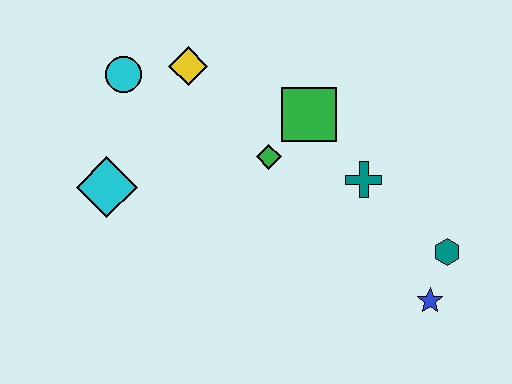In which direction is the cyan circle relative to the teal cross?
The cyan circle is to the left of the teal cross.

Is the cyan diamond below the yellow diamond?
Yes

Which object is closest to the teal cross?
The green square is closest to the teal cross.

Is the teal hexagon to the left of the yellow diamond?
No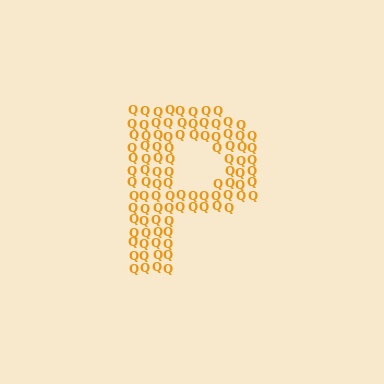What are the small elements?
The small elements are letter Q's.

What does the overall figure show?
The overall figure shows the letter P.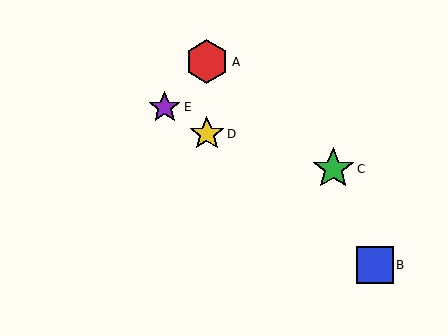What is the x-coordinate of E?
Object E is at x≈165.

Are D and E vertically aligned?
No, D is at x≈207 and E is at x≈165.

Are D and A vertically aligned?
Yes, both are at x≈207.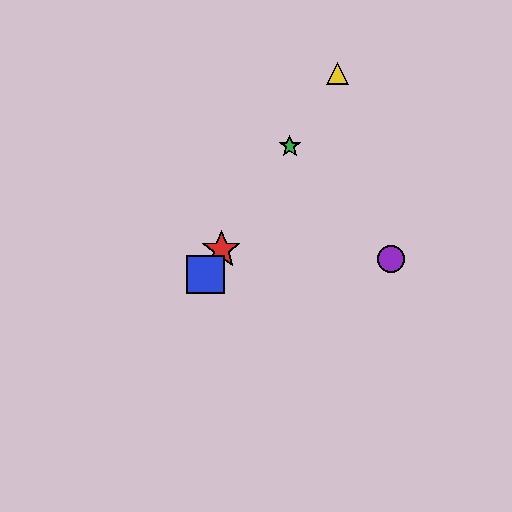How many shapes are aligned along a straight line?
4 shapes (the red star, the blue square, the green star, the yellow triangle) are aligned along a straight line.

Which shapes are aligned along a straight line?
The red star, the blue square, the green star, the yellow triangle are aligned along a straight line.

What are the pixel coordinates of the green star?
The green star is at (290, 146).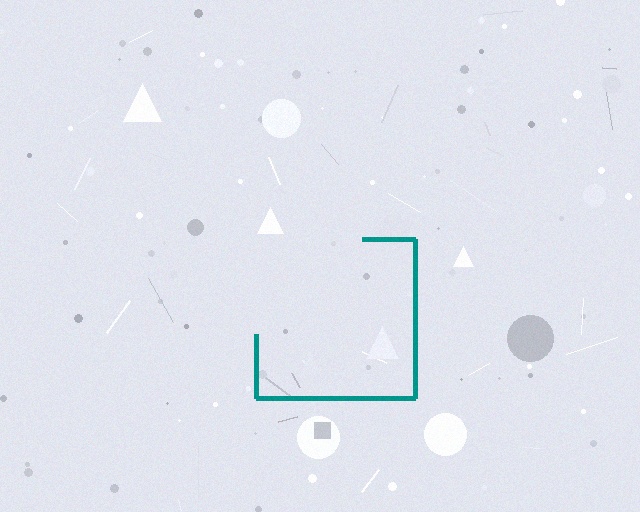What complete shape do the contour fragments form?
The contour fragments form a square.